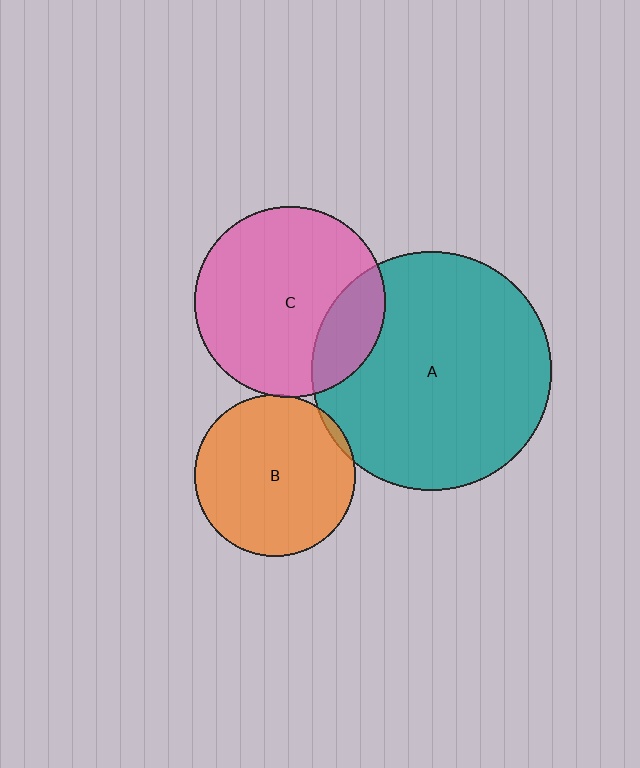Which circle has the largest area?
Circle A (teal).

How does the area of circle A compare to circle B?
Approximately 2.2 times.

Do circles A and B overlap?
Yes.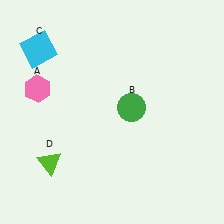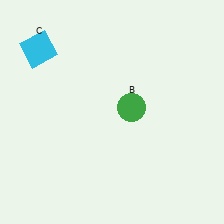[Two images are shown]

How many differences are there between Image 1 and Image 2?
There are 2 differences between the two images.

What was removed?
The lime triangle (D), the pink hexagon (A) were removed in Image 2.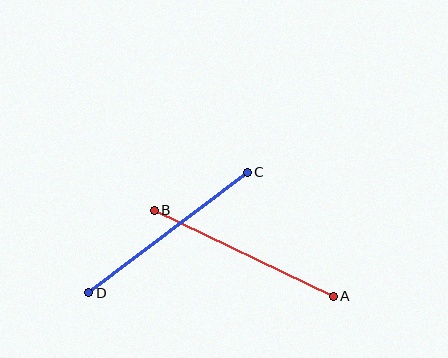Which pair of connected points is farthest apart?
Points C and D are farthest apart.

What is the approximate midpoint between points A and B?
The midpoint is at approximately (244, 253) pixels.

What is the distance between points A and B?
The distance is approximately 199 pixels.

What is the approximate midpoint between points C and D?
The midpoint is at approximately (168, 233) pixels.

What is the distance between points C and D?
The distance is approximately 199 pixels.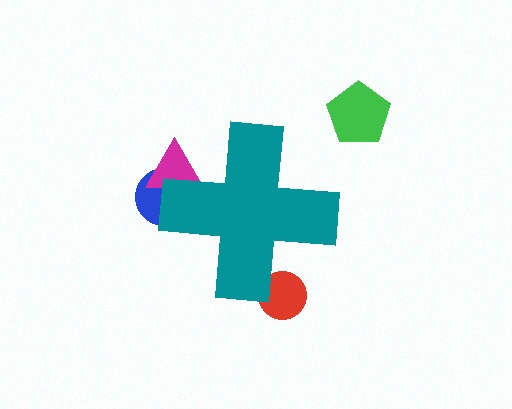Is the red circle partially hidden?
Yes, the red circle is partially hidden behind the teal cross.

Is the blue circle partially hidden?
Yes, the blue circle is partially hidden behind the teal cross.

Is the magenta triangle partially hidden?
Yes, the magenta triangle is partially hidden behind the teal cross.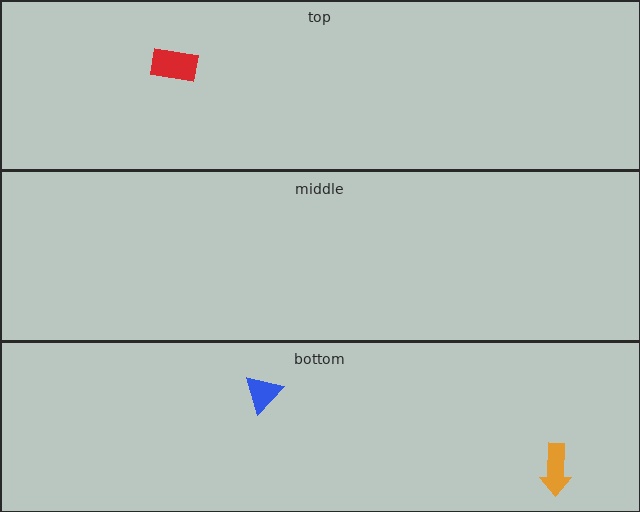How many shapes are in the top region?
1.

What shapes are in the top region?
The red rectangle.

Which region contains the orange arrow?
The bottom region.